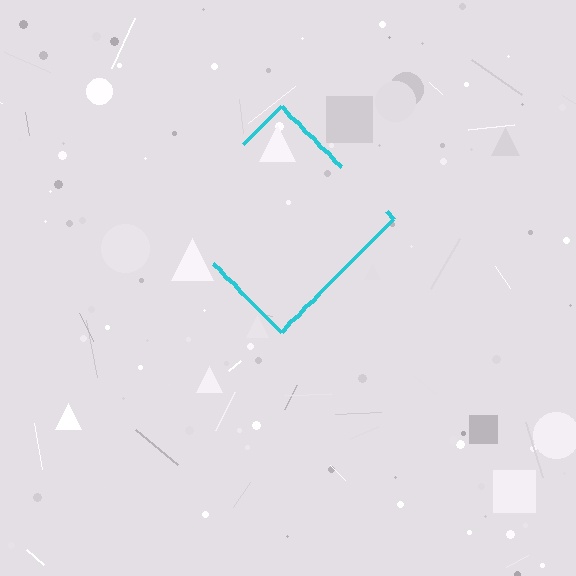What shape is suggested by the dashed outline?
The dashed outline suggests a diamond.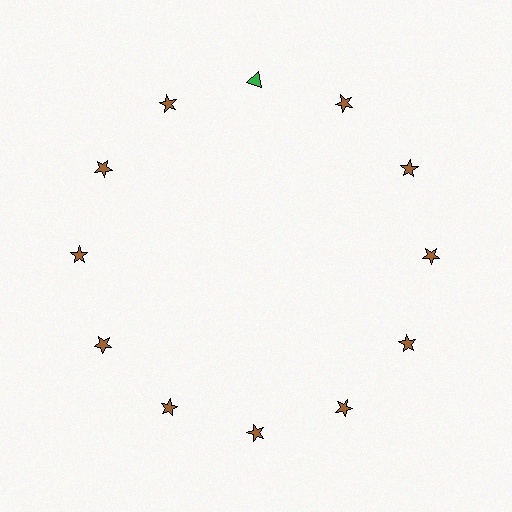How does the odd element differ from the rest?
It differs in both color (green instead of brown) and shape (triangle instead of star).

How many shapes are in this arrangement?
There are 12 shapes arranged in a ring pattern.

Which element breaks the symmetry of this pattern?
The green triangle at roughly the 12 o'clock position breaks the symmetry. All other shapes are brown stars.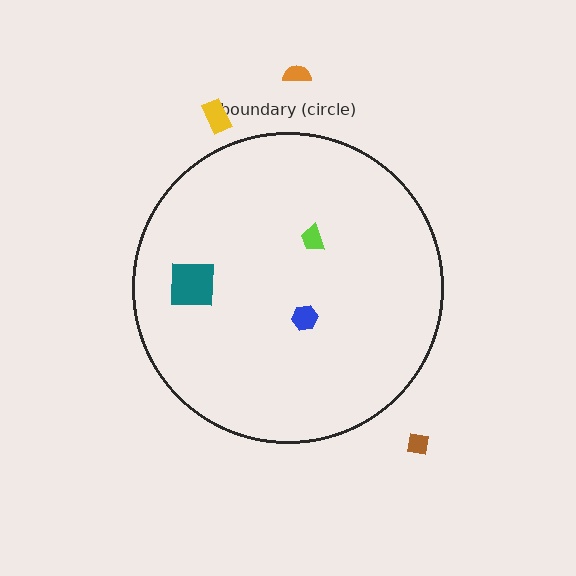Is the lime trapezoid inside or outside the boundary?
Inside.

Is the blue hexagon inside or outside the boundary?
Inside.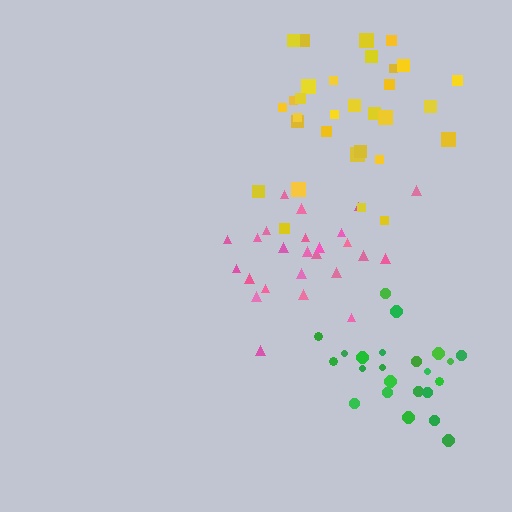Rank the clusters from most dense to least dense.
green, pink, yellow.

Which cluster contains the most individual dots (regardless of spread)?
Yellow (31).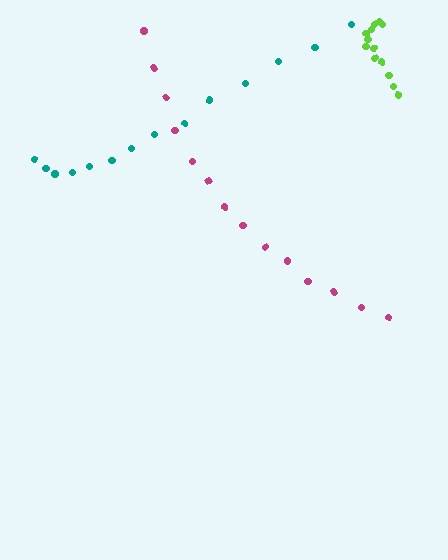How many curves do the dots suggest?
There are 3 distinct paths.